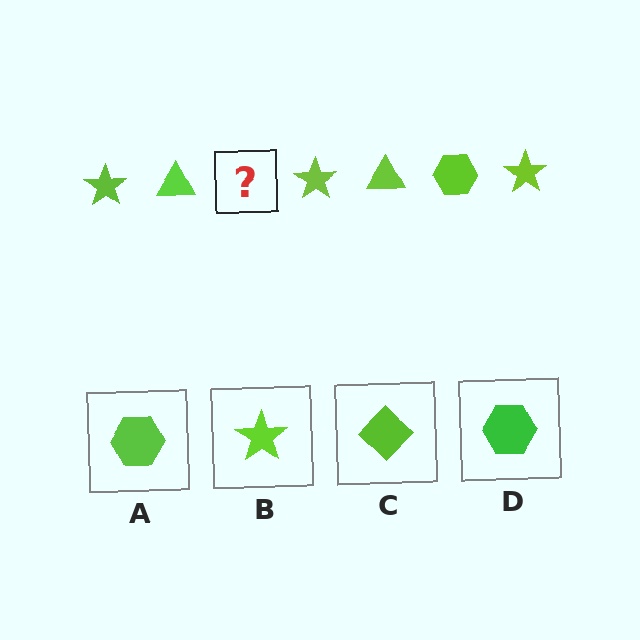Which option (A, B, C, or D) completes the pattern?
A.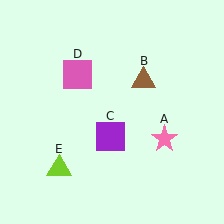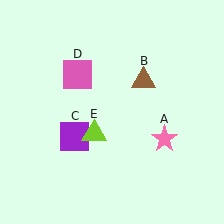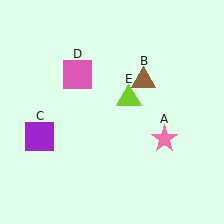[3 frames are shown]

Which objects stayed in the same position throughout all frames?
Pink star (object A) and brown triangle (object B) and pink square (object D) remained stationary.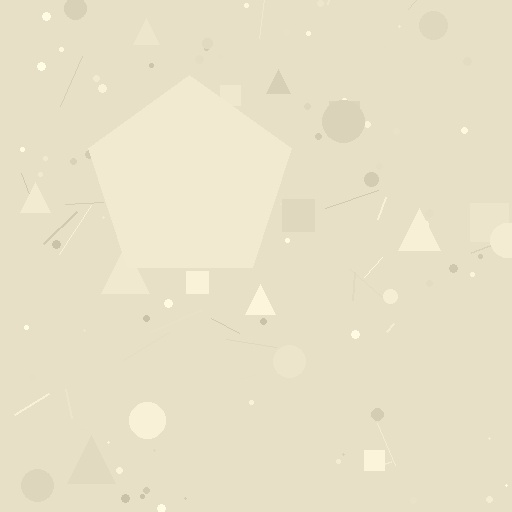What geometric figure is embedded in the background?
A pentagon is embedded in the background.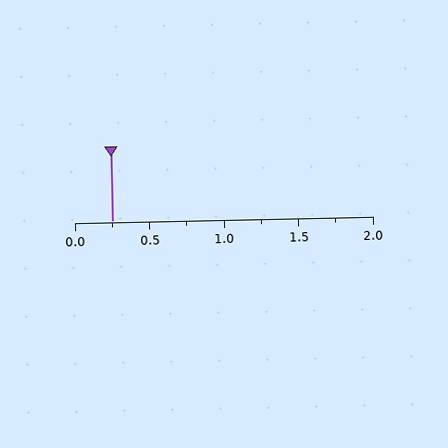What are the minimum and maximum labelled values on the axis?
The axis runs from 0.0 to 2.0.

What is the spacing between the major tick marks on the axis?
The major ticks are spaced 0.5 apart.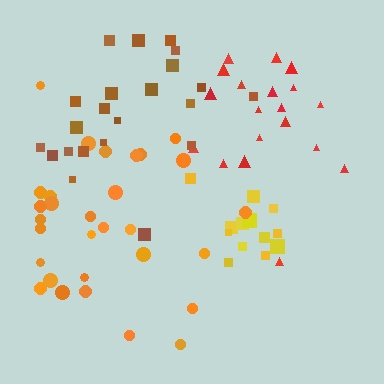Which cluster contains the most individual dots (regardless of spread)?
Orange (30).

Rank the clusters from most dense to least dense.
yellow, red, orange, brown.